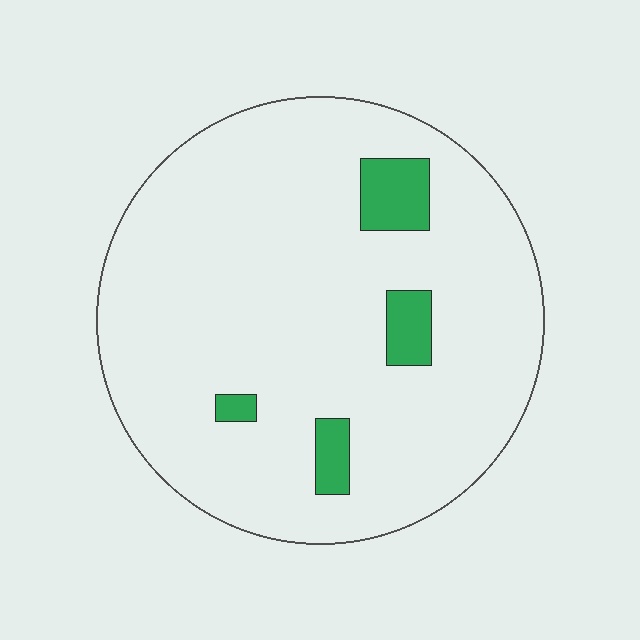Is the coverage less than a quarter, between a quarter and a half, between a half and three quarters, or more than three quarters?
Less than a quarter.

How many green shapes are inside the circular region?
4.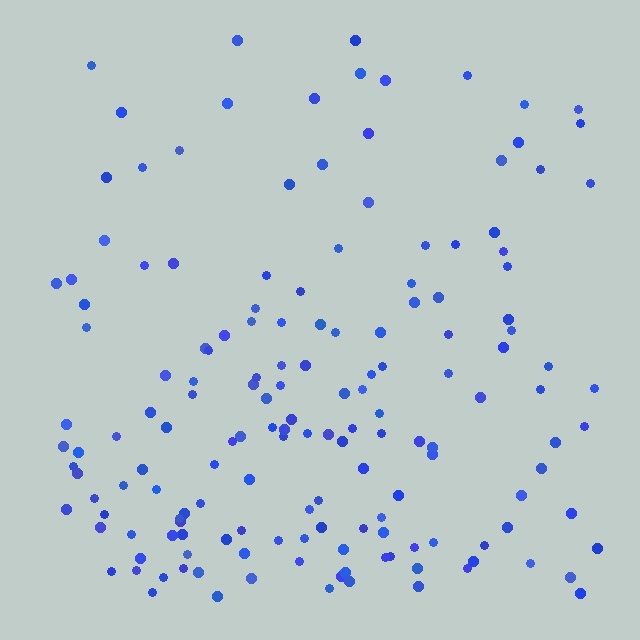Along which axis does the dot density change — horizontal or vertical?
Vertical.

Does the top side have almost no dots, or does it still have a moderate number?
Still a moderate number, just noticeably fewer than the bottom.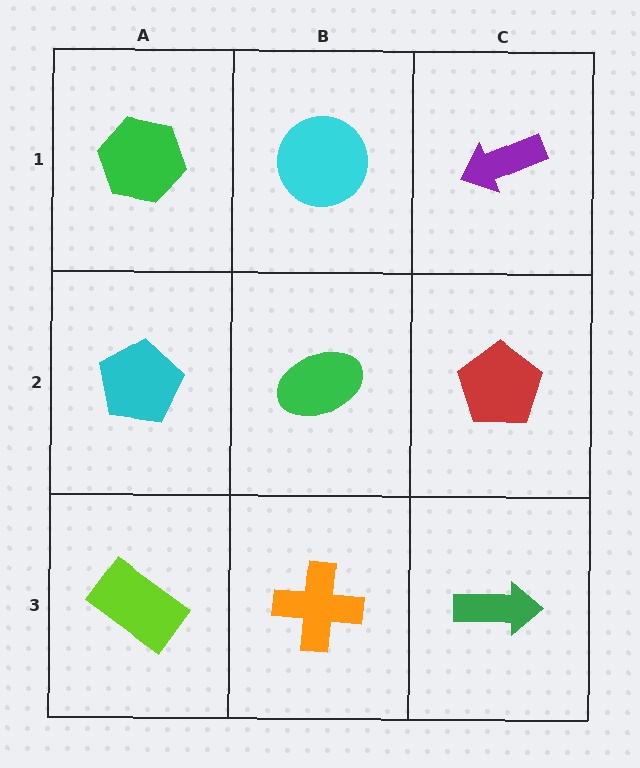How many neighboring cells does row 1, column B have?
3.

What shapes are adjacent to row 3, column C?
A red pentagon (row 2, column C), an orange cross (row 3, column B).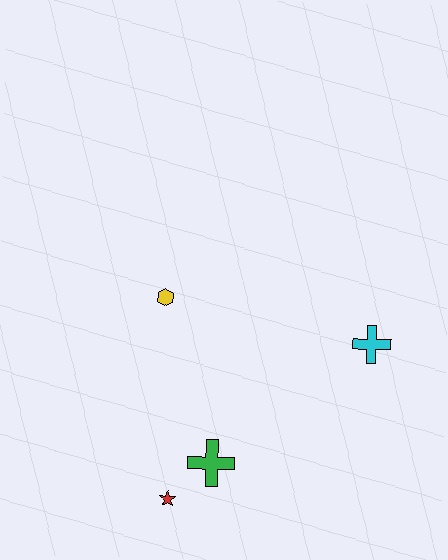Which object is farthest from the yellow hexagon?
The cyan cross is farthest from the yellow hexagon.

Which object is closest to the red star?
The green cross is closest to the red star.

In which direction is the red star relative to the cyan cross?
The red star is to the left of the cyan cross.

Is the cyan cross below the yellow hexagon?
Yes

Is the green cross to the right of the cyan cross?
No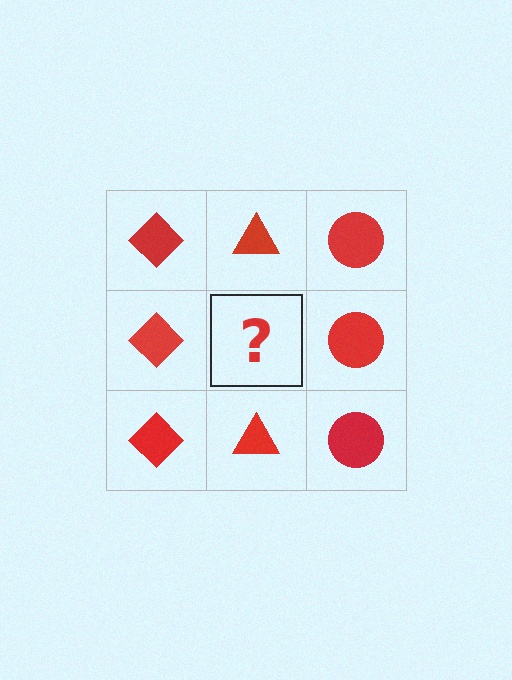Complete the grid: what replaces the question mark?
The question mark should be replaced with a red triangle.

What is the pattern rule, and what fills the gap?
The rule is that each column has a consistent shape. The gap should be filled with a red triangle.